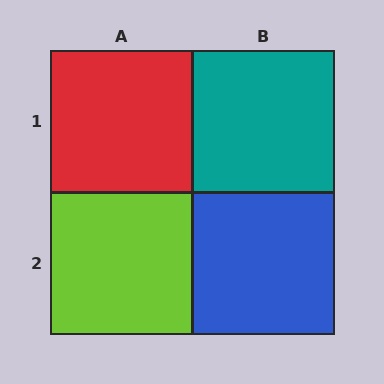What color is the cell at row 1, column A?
Red.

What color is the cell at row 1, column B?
Teal.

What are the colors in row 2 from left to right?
Lime, blue.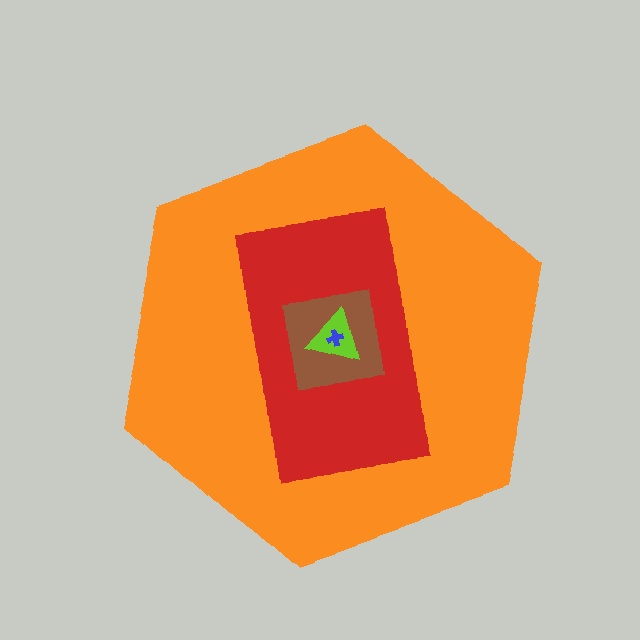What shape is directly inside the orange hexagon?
The red rectangle.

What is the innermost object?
The blue cross.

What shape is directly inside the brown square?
The lime triangle.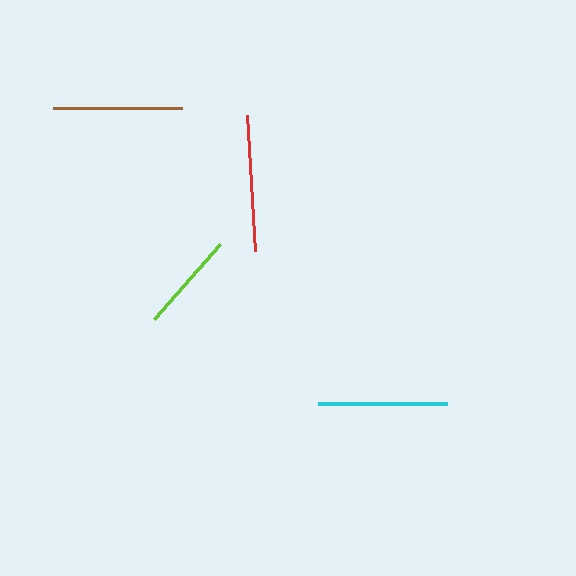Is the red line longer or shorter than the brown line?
The red line is longer than the brown line.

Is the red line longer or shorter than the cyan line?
The red line is longer than the cyan line.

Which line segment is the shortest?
The lime line is the shortest at approximately 101 pixels.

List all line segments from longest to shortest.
From longest to shortest: red, brown, cyan, lime.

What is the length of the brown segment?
The brown segment is approximately 129 pixels long.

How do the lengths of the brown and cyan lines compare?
The brown and cyan lines are approximately the same length.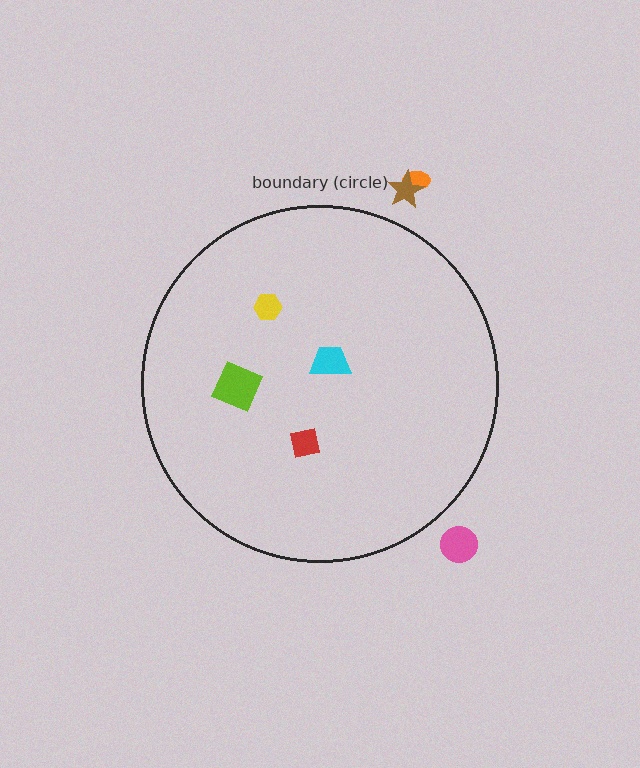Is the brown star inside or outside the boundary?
Outside.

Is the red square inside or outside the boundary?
Inside.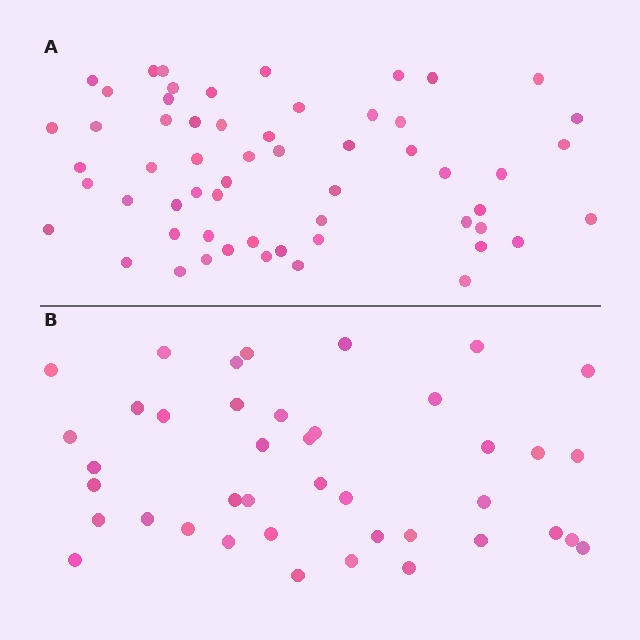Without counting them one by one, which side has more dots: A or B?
Region A (the top region) has more dots.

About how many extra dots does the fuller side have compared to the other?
Region A has approximately 15 more dots than region B.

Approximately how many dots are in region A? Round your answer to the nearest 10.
About 60 dots. (The exact count is 58, which rounds to 60.)